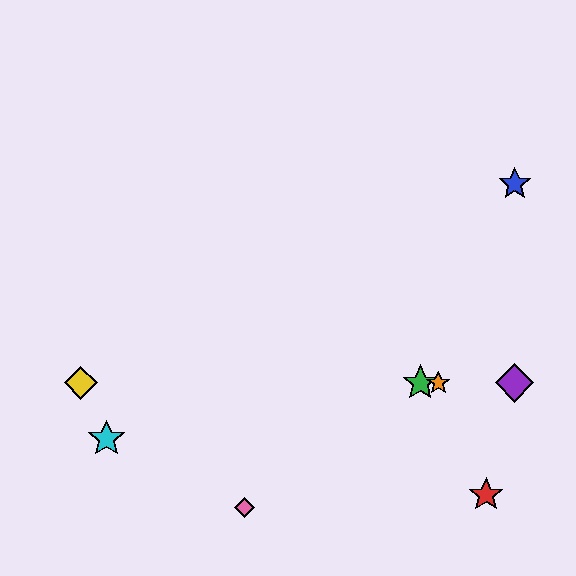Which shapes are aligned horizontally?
The green star, the yellow diamond, the purple diamond, the orange star are aligned horizontally.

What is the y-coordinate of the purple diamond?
The purple diamond is at y≈383.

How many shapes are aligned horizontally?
4 shapes (the green star, the yellow diamond, the purple diamond, the orange star) are aligned horizontally.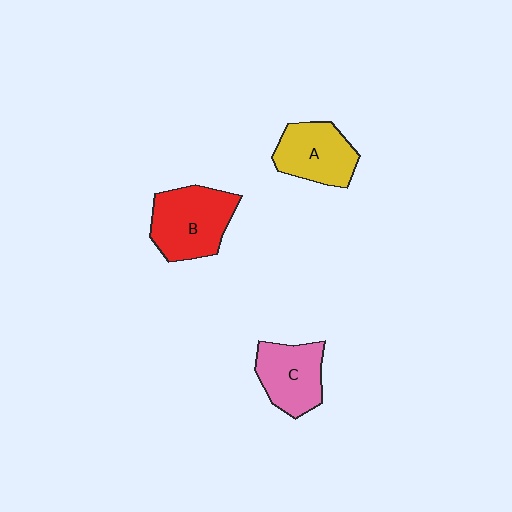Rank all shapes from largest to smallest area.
From largest to smallest: B (red), A (yellow), C (pink).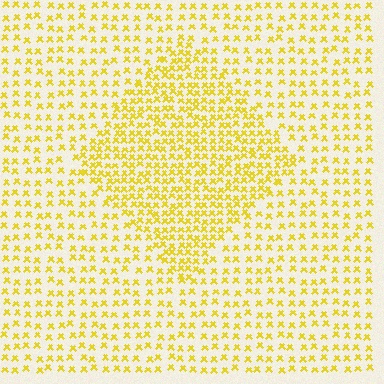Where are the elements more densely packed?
The elements are more densely packed inside the diamond boundary.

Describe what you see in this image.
The image contains small yellow elements arranged at two different densities. A diamond-shaped region is visible where the elements are more densely packed than the surrounding area.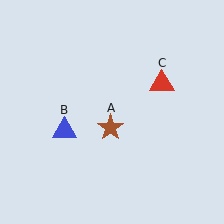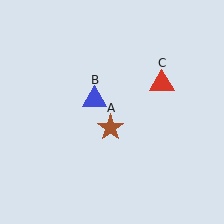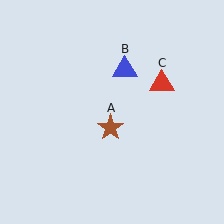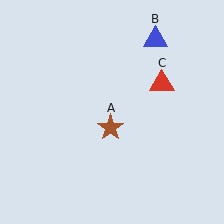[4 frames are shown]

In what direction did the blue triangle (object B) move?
The blue triangle (object B) moved up and to the right.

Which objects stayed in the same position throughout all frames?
Brown star (object A) and red triangle (object C) remained stationary.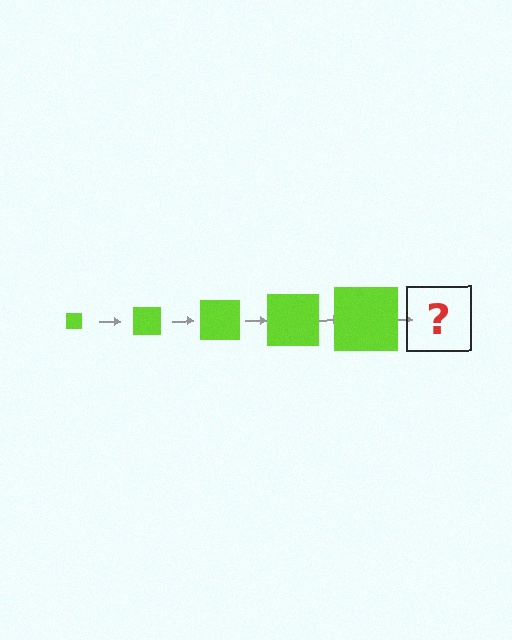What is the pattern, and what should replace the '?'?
The pattern is that the square gets progressively larger each step. The '?' should be a lime square, larger than the previous one.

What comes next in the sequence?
The next element should be a lime square, larger than the previous one.